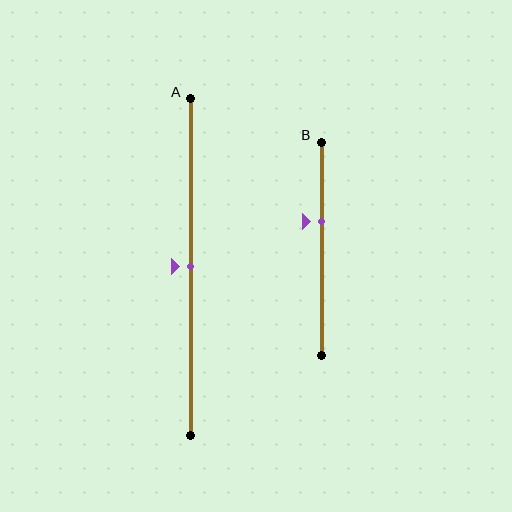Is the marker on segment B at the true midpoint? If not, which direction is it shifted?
No, the marker on segment B is shifted upward by about 13% of the segment length.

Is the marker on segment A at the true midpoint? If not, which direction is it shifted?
Yes, the marker on segment A is at the true midpoint.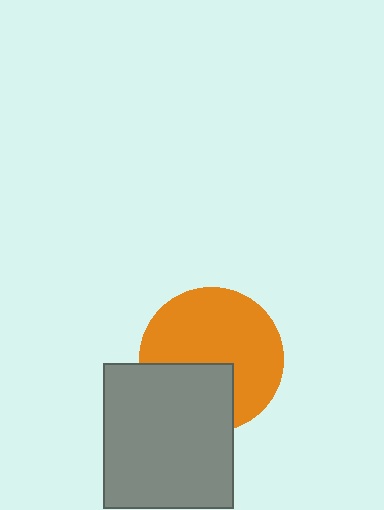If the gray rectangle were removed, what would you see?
You would see the complete orange circle.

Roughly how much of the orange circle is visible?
Most of it is visible (roughly 68%).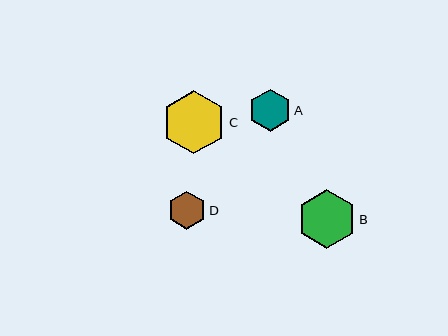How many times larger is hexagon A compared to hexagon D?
Hexagon A is approximately 1.1 times the size of hexagon D.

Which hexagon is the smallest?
Hexagon D is the smallest with a size of approximately 38 pixels.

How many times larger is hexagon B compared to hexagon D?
Hexagon B is approximately 1.5 times the size of hexagon D.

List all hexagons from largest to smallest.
From largest to smallest: C, B, A, D.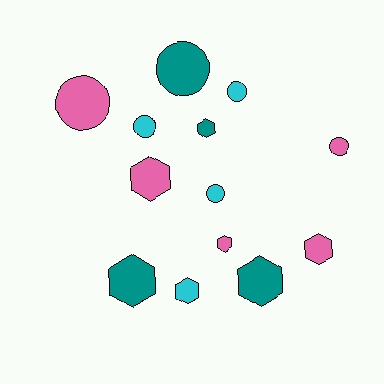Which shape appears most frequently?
Hexagon, with 7 objects.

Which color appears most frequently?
Pink, with 5 objects.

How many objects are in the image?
There are 13 objects.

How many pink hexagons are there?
There are 3 pink hexagons.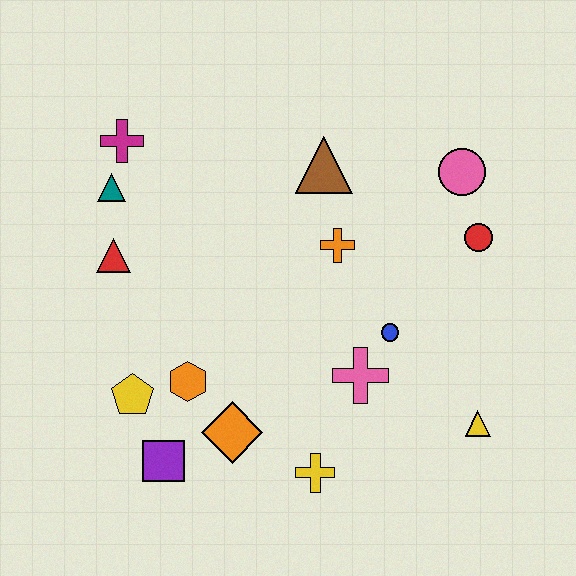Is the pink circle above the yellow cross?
Yes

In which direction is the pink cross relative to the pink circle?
The pink cross is below the pink circle.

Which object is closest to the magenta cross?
The teal triangle is closest to the magenta cross.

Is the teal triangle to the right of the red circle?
No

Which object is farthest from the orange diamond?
The pink circle is farthest from the orange diamond.